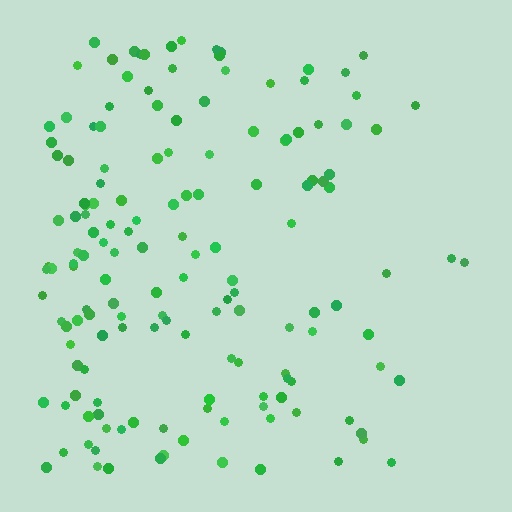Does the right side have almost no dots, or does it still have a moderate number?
Still a moderate number, just noticeably fewer than the left.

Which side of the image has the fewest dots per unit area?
The right.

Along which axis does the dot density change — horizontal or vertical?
Horizontal.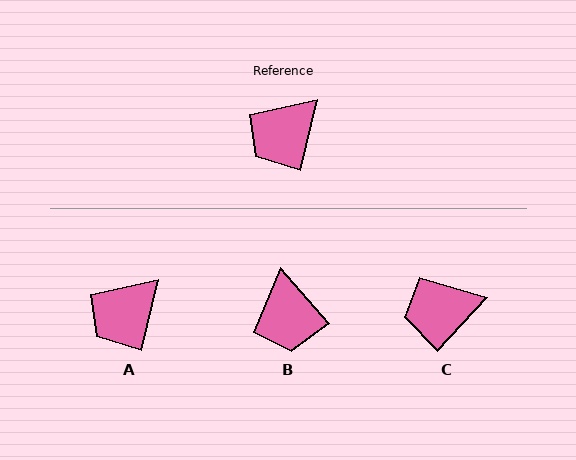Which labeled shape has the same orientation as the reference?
A.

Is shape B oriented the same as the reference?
No, it is off by about 55 degrees.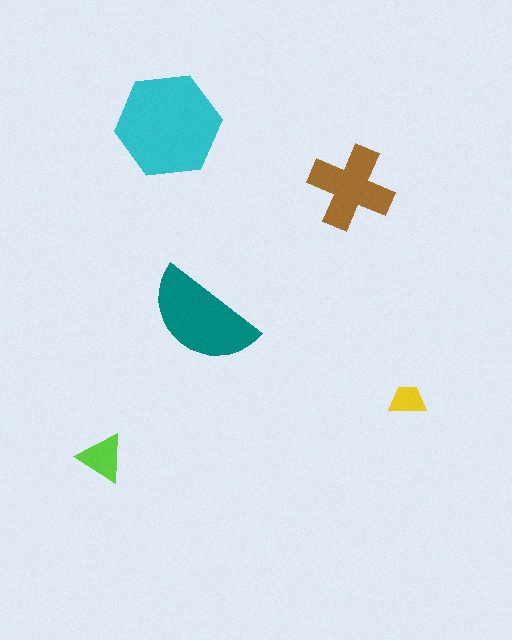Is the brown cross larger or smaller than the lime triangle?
Larger.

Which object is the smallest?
The yellow trapezoid.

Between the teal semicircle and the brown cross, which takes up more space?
The teal semicircle.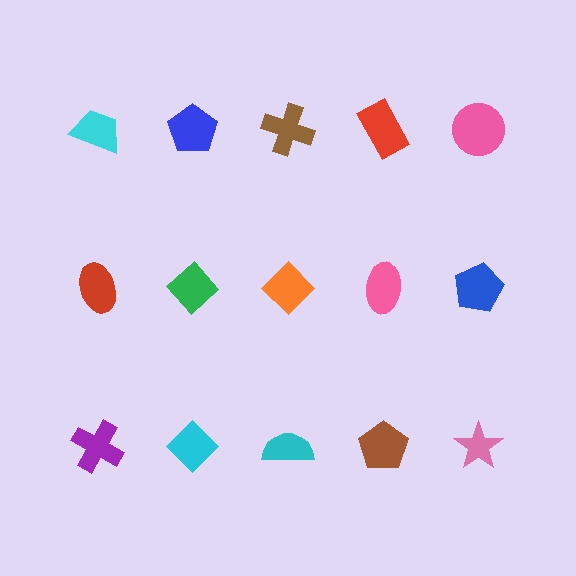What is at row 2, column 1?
A red ellipse.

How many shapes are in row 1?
5 shapes.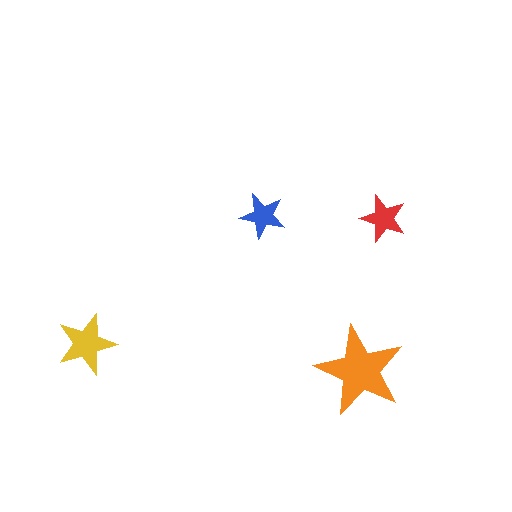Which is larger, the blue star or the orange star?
The orange one.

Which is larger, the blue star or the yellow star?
The yellow one.